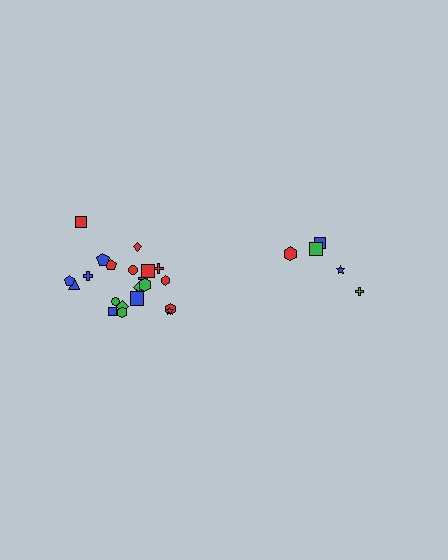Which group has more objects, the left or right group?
The left group.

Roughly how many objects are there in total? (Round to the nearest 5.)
Roughly 25 objects in total.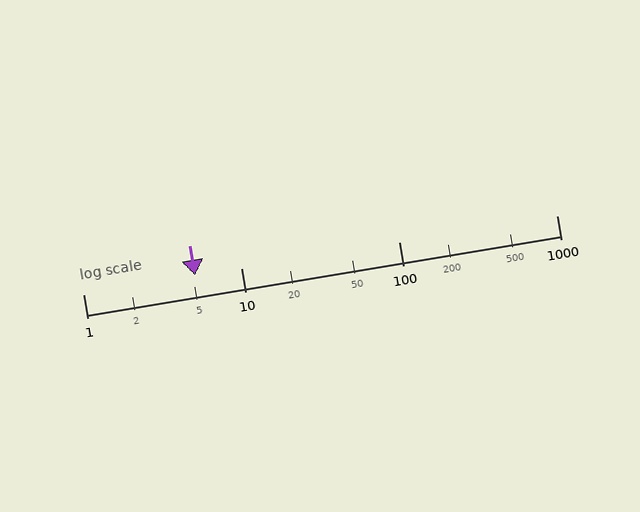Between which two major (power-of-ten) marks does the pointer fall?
The pointer is between 1 and 10.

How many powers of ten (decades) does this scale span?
The scale spans 3 decades, from 1 to 1000.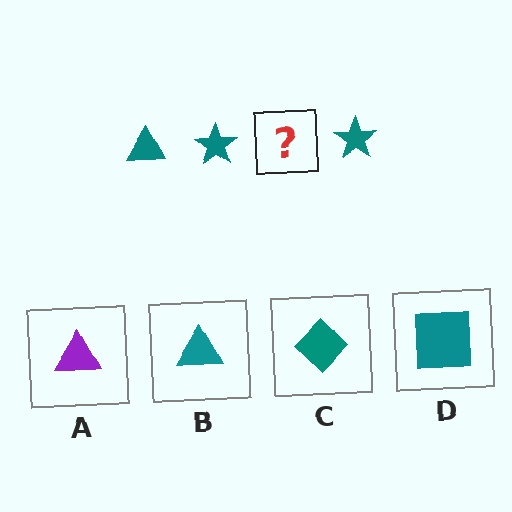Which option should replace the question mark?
Option B.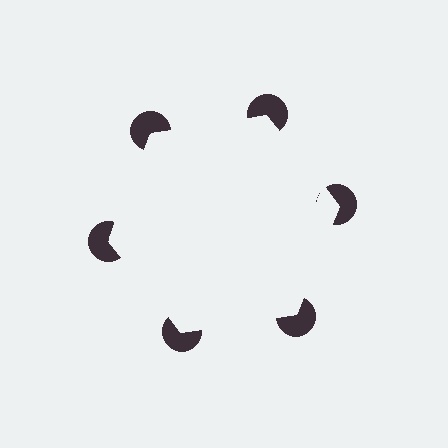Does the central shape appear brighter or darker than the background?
It typically appears slightly brighter than the background, even though no actual brightness change is drawn.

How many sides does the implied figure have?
6 sides.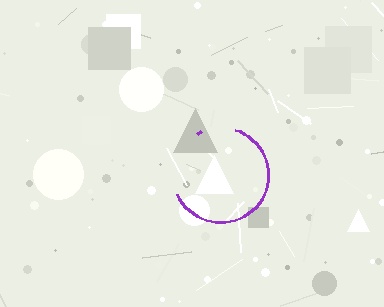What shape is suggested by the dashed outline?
The dashed outline suggests a circle.